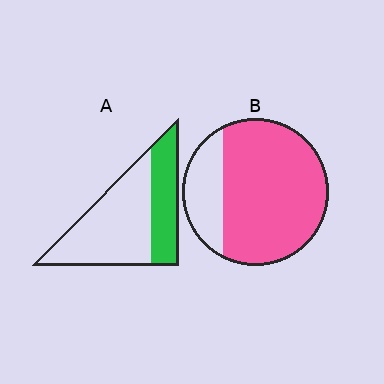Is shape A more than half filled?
No.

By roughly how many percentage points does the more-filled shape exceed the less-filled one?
By roughly 45 percentage points (B over A).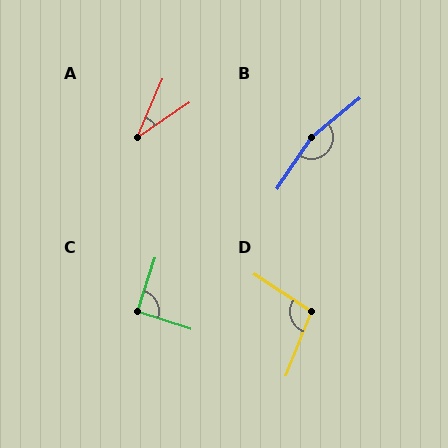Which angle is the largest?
B, at approximately 163 degrees.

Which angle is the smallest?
A, at approximately 32 degrees.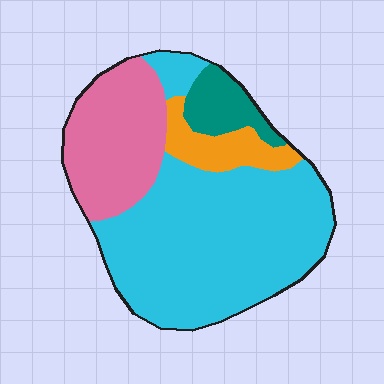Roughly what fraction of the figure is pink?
Pink covers about 25% of the figure.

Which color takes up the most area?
Cyan, at roughly 60%.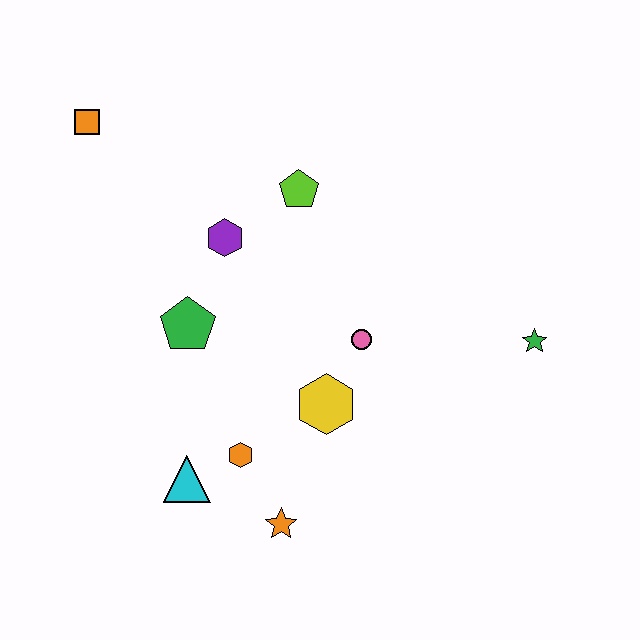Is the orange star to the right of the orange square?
Yes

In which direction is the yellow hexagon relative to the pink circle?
The yellow hexagon is below the pink circle.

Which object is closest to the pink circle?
The yellow hexagon is closest to the pink circle.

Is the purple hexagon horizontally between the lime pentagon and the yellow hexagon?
No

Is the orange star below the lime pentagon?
Yes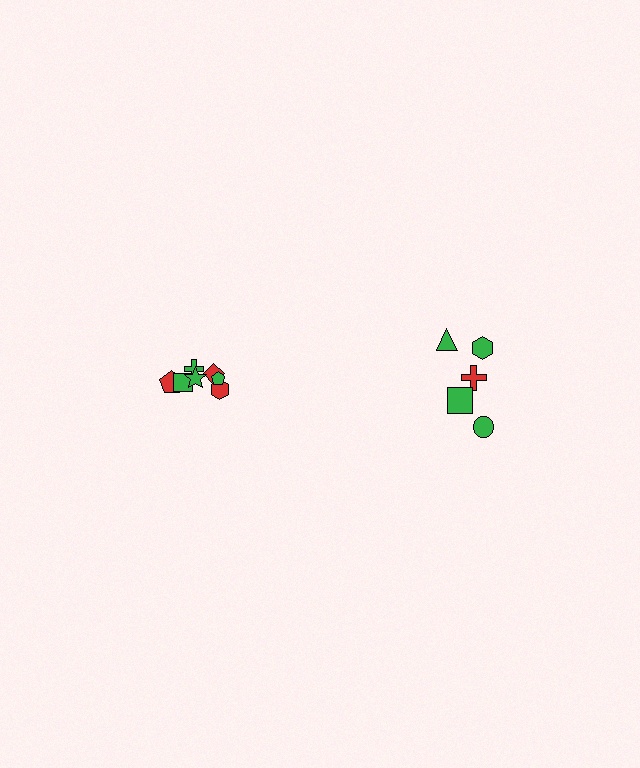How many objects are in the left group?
There are 8 objects.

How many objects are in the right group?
There are 5 objects.